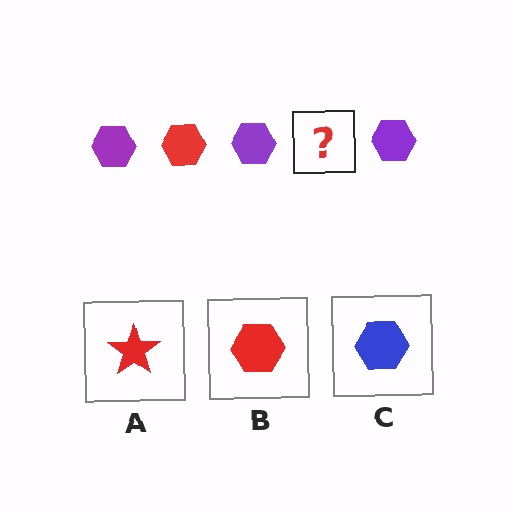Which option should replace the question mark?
Option B.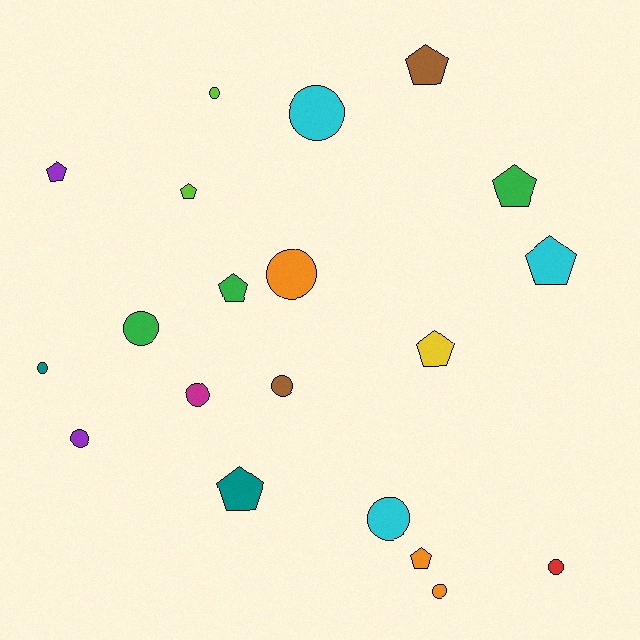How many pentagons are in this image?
There are 9 pentagons.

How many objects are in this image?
There are 20 objects.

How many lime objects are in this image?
There are 2 lime objects.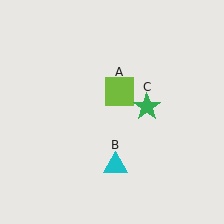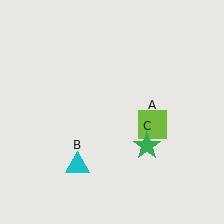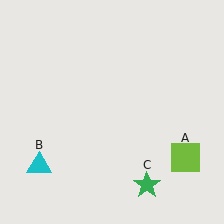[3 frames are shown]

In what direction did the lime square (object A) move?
The lime square (object A) moved down and to the right.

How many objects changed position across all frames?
3 objects changed position: lime square (object A), cyan triangle (object B), green star (object C).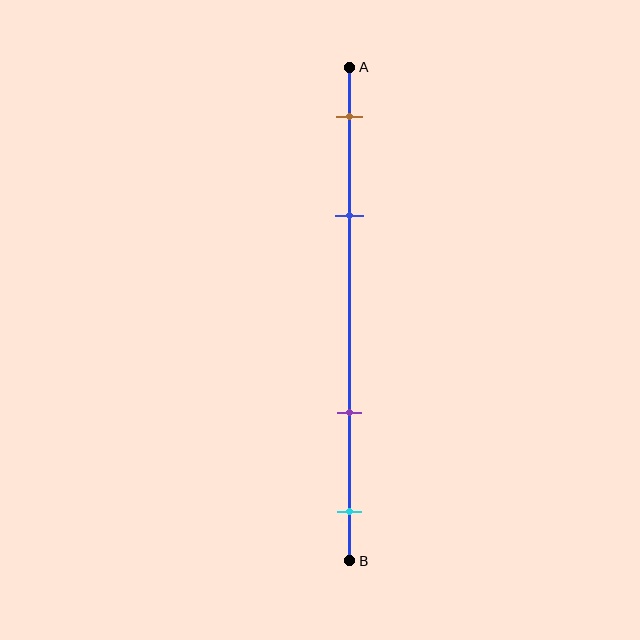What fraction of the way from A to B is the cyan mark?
The cyan mark is approximately 90% (0.9) of the way from A to B.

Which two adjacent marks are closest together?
The brown and blue marks are the closest adjacent pair.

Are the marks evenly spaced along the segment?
No, the marks are not evenly spaced.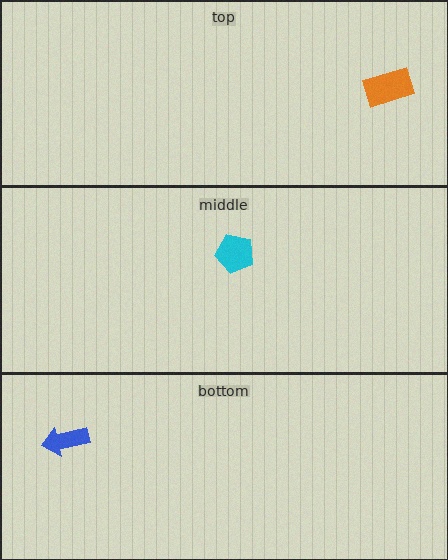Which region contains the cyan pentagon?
The middle region.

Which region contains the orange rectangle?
The top region.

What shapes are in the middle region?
The cyan pentagon.